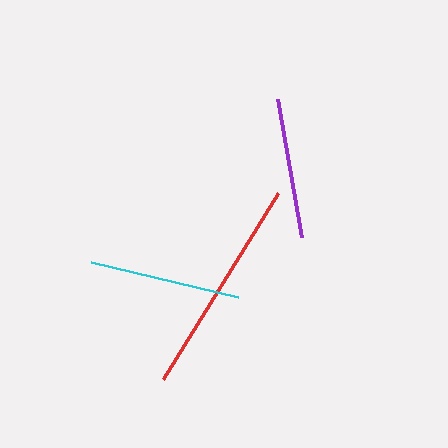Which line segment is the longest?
The red line is the longest at approximately 219 pixels.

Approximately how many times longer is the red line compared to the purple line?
The red line is approximately 1.6 times the length of the purple line.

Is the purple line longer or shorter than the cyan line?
The cyan line is longer than the purple line.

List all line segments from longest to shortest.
From longest to shortest: red, cyan, purple.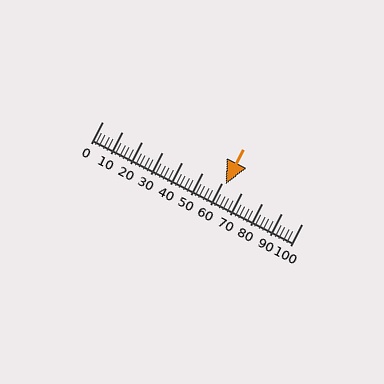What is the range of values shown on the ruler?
The ruler shows values from 0 to 100.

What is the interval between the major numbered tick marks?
The major tick marks are spaced 10 units apart.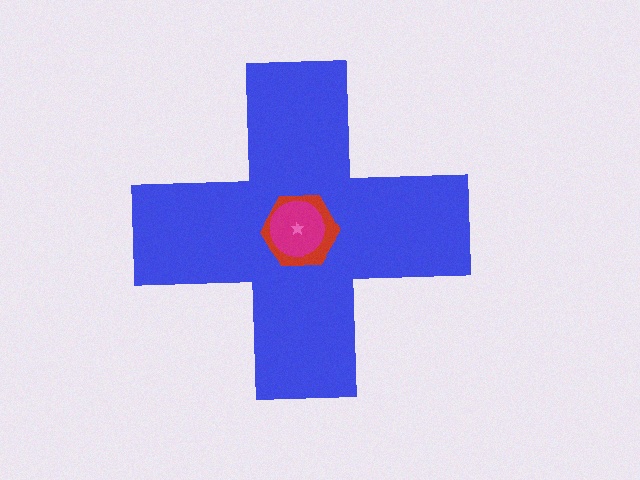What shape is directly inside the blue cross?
The red hexagon.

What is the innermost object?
The pink star.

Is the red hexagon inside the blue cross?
Yes.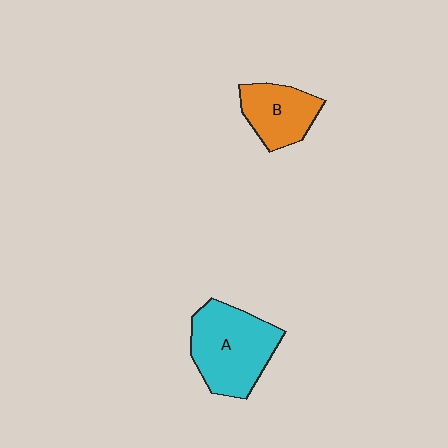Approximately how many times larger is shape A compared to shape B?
Approximately 1.6 times.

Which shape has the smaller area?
Shape B (orange).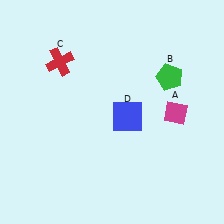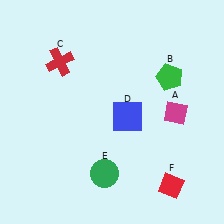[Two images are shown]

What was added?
A green circle (E), a red diamond (F) were added in Image 2.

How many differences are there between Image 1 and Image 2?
There are 2 differences between the two images.